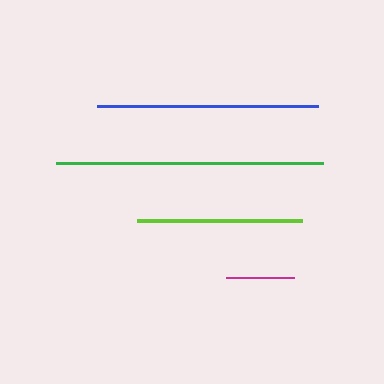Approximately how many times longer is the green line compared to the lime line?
The green line is approximately 1.6 times the length of the lime line.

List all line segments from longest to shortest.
From longest to shortest: green, blue, lime, magenta.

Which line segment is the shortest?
The magenta line is the shortest at approximately 68 pixels.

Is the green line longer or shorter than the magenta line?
The green line is longer than the magenta line.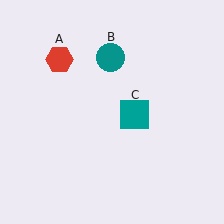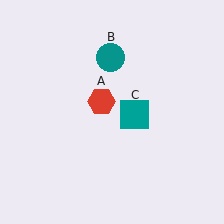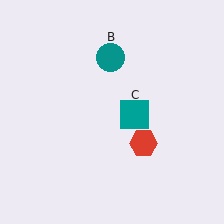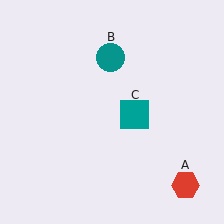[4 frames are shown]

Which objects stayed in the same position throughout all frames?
Teal circle (object B) and teal square (object C) remained stationary.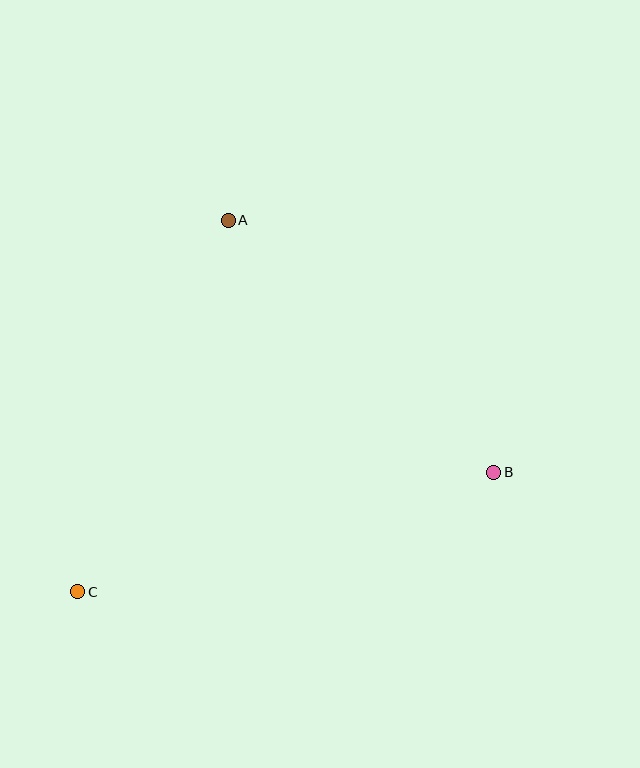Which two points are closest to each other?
Points A and B are closest to each other.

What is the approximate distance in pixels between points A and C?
The distance between A and C is approximately 401 pixels.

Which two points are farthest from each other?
Points B and C are farthest from each other.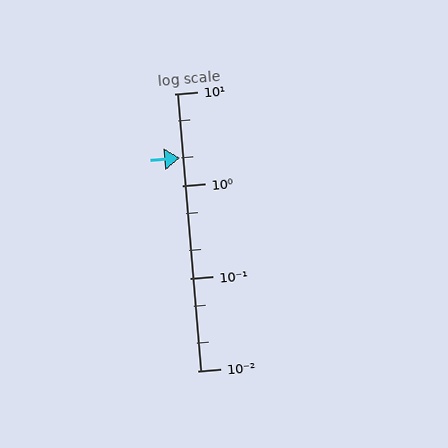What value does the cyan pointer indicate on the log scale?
The pointer indicates approximately 2.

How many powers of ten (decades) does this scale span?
The scale spans 3 decades, from 0.01 to 10.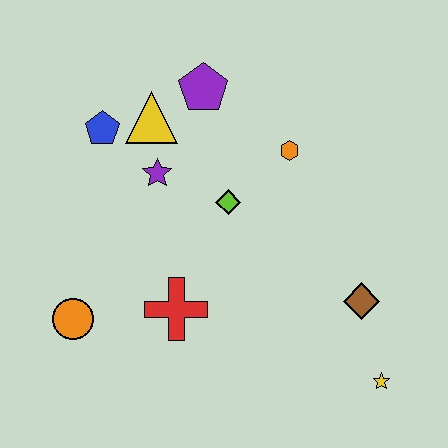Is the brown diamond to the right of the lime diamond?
Yes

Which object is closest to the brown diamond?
The yellow star is closest to the brown diamond.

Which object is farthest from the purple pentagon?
The yellow star is farthest from the purple pentagon.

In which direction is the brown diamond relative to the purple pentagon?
The brown diamond is below the purple pentagon.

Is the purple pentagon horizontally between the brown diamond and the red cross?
Yes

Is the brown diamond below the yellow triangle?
Yes